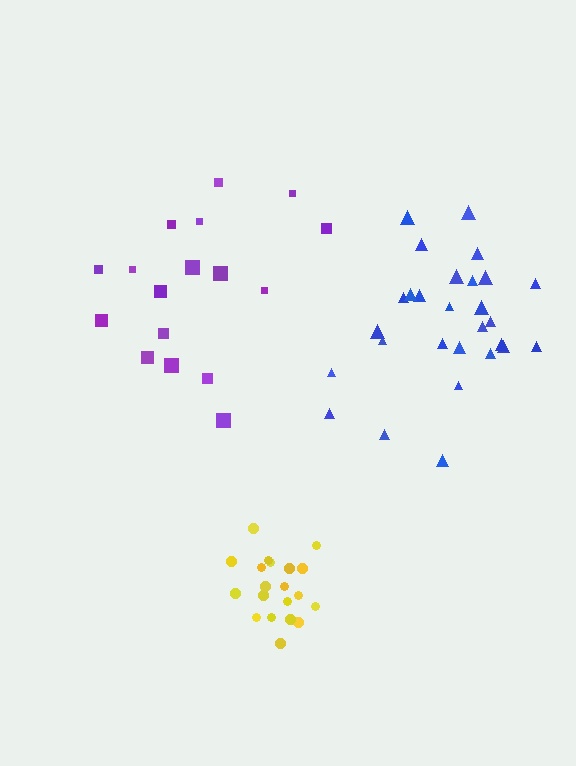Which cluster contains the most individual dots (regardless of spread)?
Blue (28).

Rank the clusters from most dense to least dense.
yellow, blue, purple.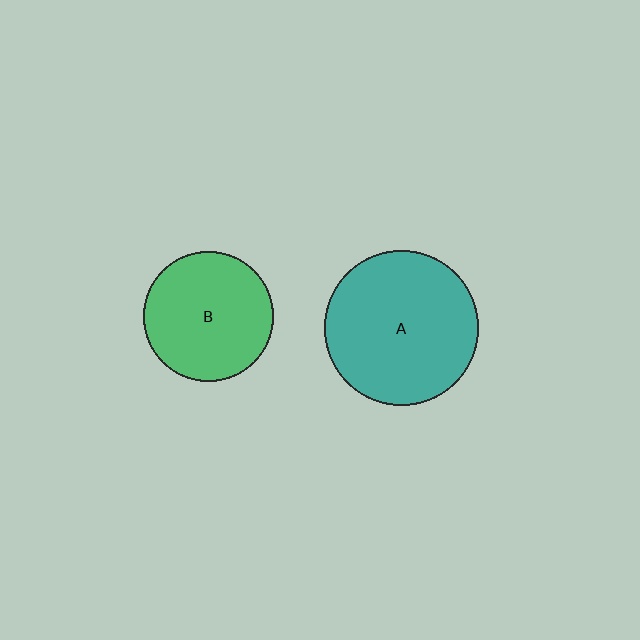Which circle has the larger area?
Circle A (teal).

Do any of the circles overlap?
No, none of the circles overlap.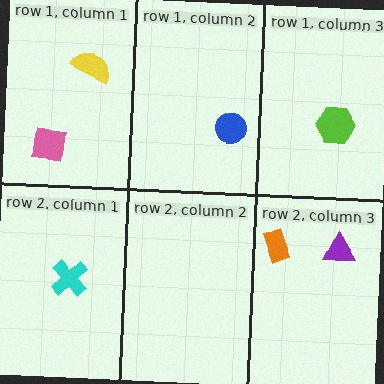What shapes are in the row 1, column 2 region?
The blue circle.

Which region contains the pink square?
The row 1, column 1 region.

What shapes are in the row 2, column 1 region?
The cyan cross.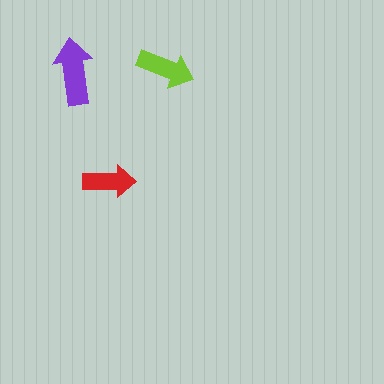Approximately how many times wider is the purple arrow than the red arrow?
About 1.5 times wider.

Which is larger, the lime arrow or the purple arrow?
The purple one.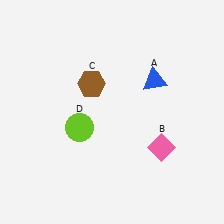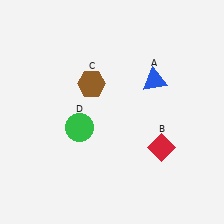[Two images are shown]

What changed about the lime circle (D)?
In Image 1, D is lime. In Image 2, it changed to green.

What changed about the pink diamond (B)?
In Image 1, B is pink. In Image 2, it changed to red.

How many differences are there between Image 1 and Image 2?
There are 2 differences between the two images.